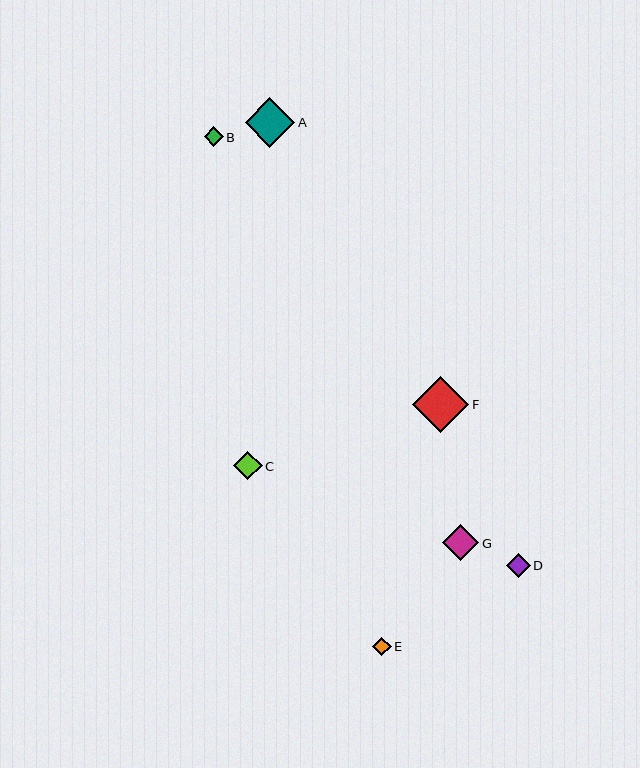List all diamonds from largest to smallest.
From largest to smallest: F, A, G, C, D, B, E.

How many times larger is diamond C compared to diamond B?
Diamond C is approximately 1.5 times the size of diamond B.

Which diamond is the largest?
Diamond F is the largest with a size of approximately 56 pixels.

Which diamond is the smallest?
Diamond E is the smallest with a size of approximately 19 pixels.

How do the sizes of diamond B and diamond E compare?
Diamond B and diamond E are approximately the same size.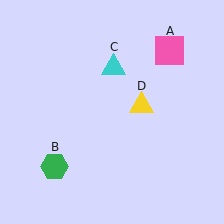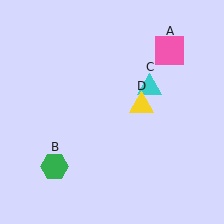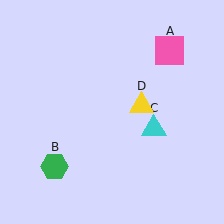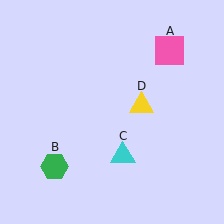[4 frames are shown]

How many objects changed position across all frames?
1 object changed position: cyan triangle (object C).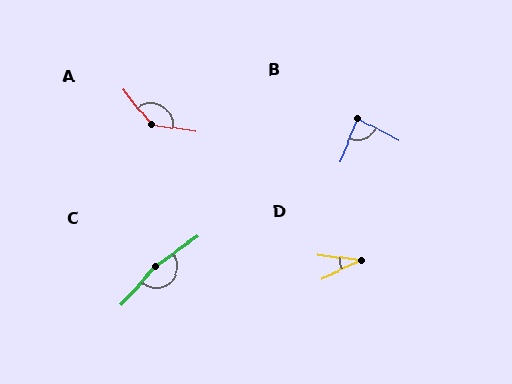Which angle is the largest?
C, at approximately 168 degrees.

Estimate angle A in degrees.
Approximately 136 degrees.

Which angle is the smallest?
D, at approximately 32 degrees.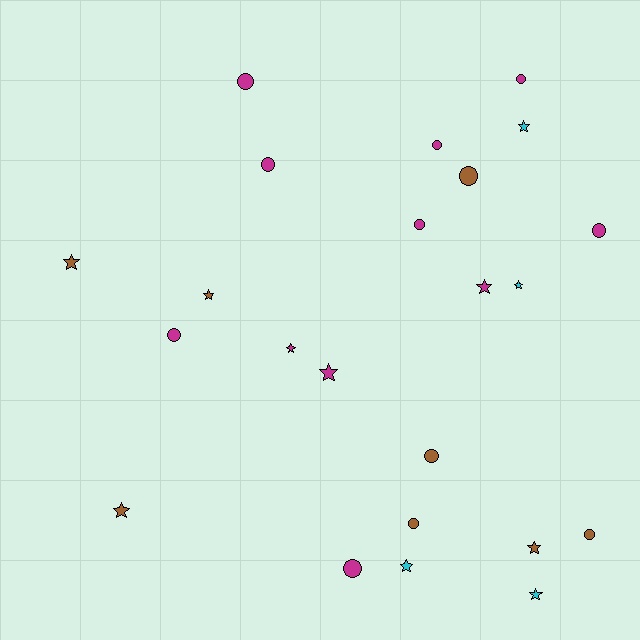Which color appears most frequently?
Magenta, with 11 objects.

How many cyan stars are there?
There are 4 cyan stars.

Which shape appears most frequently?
Circle, with 12 objects.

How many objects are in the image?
There are 23 objects.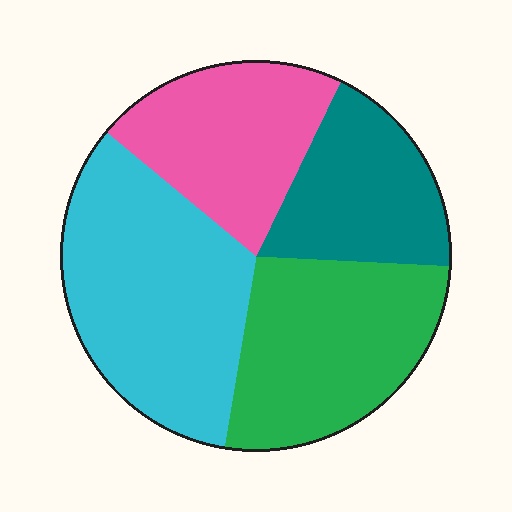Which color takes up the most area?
Cyan, at roughly 35%.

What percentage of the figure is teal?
Teal covers about 20% of the figure.